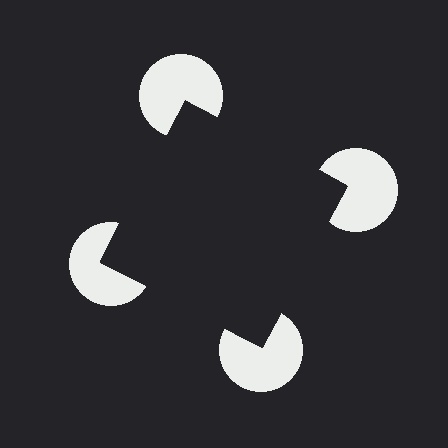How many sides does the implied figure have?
4 sides.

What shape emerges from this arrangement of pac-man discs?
An illusory square — its edges are inferred from the aligned wedge cuts in the pac-man discs, not physically drawn.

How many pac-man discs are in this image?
There are 4 — one at each vertex of the illusory square.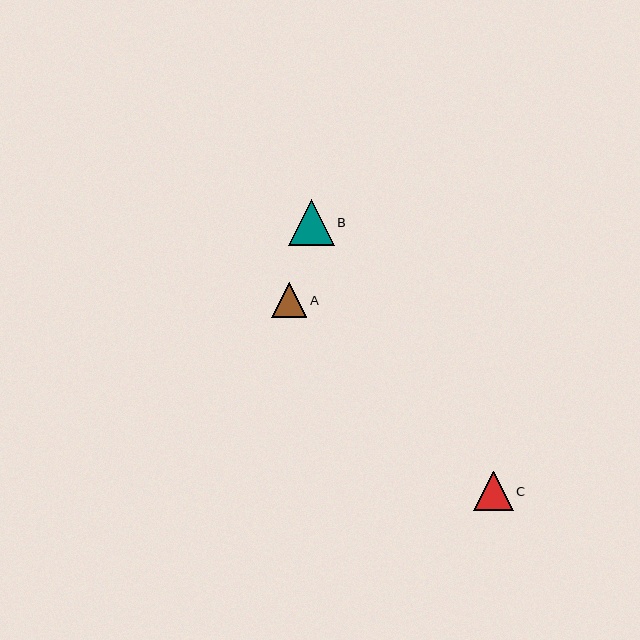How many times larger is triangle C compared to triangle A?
Triangle C is approximately 1.1 times the size of triangle A.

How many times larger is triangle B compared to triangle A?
Triangle B is approximately 1.3 times the size of triangle A.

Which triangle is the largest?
Triangle B is the largest with a size of approximately 46 pixels.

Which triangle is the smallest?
Triangle A is the smallest with a size of approximately 35 pixels.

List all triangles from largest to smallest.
From largest to smallest: B, C, A.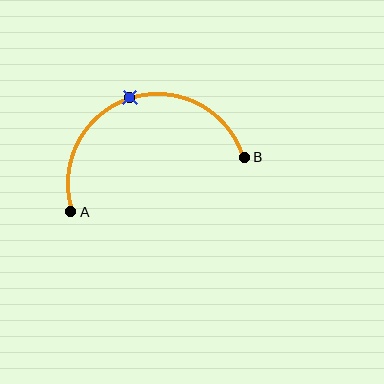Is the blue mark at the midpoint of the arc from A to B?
Yes. The blue mark lies on the arc at equal arc-length from both A and B — it is the arc midpoint.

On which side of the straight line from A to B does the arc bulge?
The arc bulges above the straight line connecting A and B.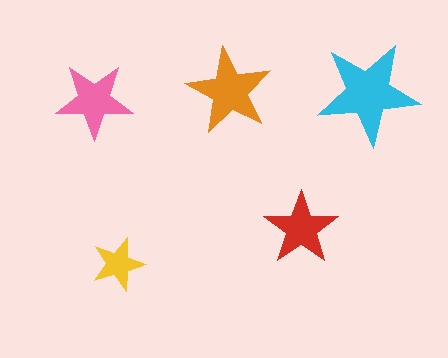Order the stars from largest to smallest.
the cyan one, the orange one, the pink one, the red one, the yellow one.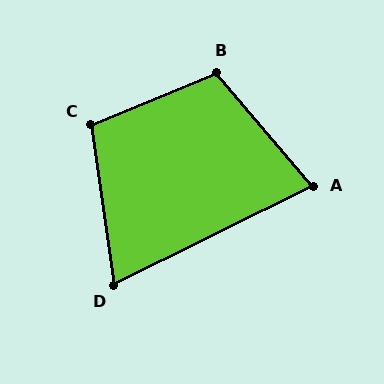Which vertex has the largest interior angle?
B, at approximately 108 degrees.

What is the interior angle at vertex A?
Approximately 76 degrees (acute).